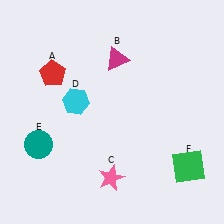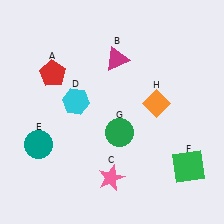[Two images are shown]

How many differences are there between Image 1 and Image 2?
There are 2 differences between the two images.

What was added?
A green circle (G), an orange diamond (H) were added in Image 2.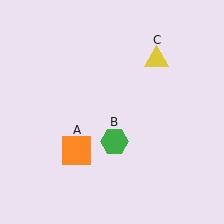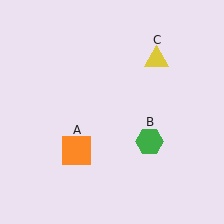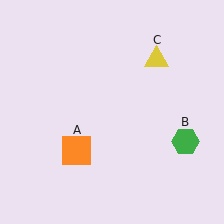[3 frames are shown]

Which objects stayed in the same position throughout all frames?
Orange square (object A) and yellow triangle (object C) remained stationary.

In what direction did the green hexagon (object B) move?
The green hexagon (object B) moved right.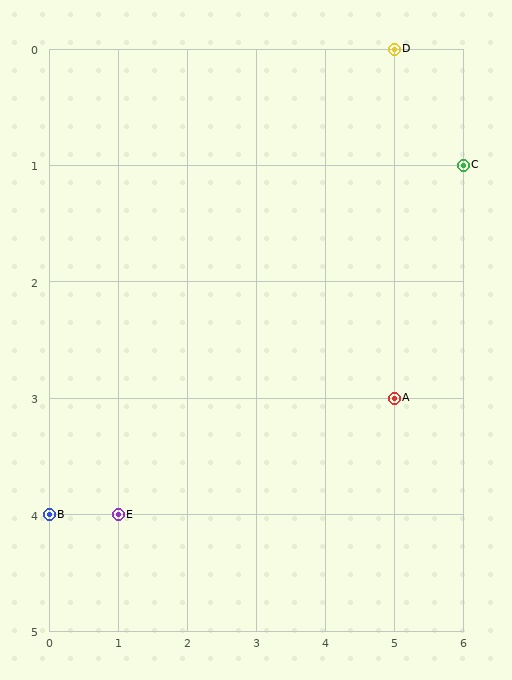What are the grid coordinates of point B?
Point B is at grid coordinates (0, 4).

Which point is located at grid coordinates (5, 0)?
Point D is at (5, 0).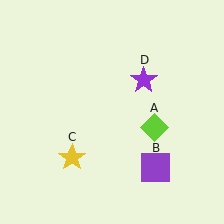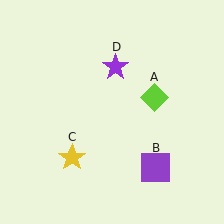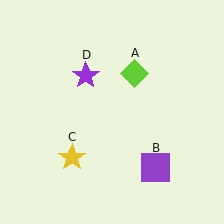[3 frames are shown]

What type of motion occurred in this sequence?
The lime diamond (object A), purple star (object D) rotated counterclockwise around the center of the scene.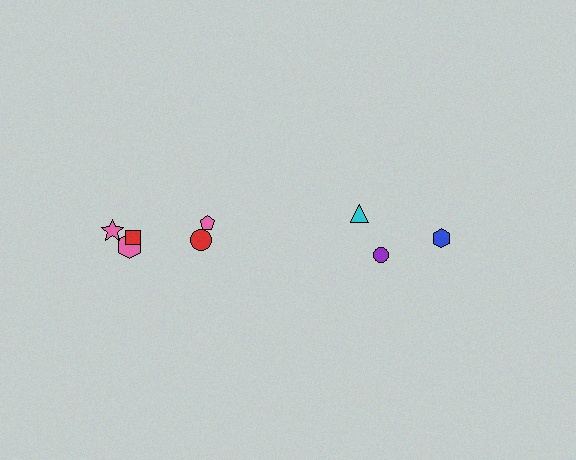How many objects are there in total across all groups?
There are 8 objects.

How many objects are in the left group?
There are 5 objects.